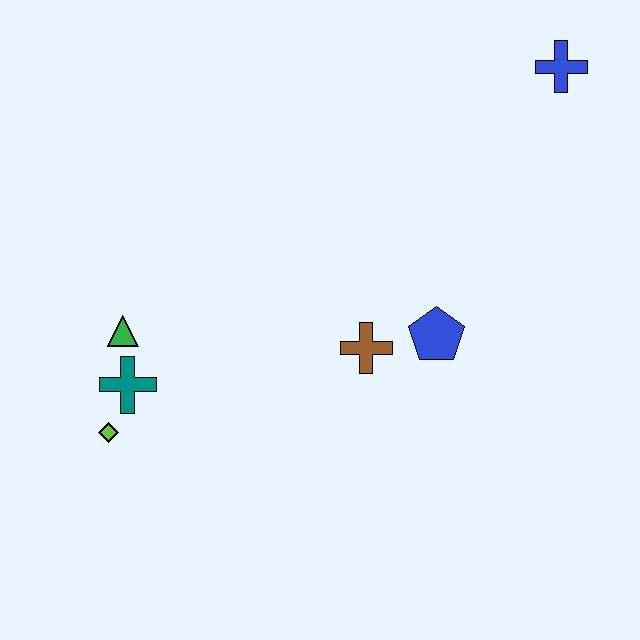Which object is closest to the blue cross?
The blue pentagon is closest to the blue cross.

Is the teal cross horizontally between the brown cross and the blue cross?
No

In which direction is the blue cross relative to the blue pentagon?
The blue cross is above the blue pentagon.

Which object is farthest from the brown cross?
The blue cross is farthest from the brown cross.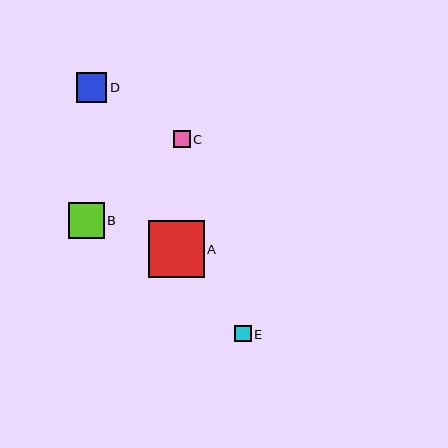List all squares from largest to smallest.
From largest to smallest: A, B, D, C, E.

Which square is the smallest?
Square E is the smallest with a size of approximately 17 pixels.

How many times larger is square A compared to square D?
Square A is approximately 1.9 times the size of square D.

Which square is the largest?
Square A is the largest with a size of approximately 56 pixels.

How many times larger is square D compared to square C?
Square D is approximately 1.8 times the size of square C.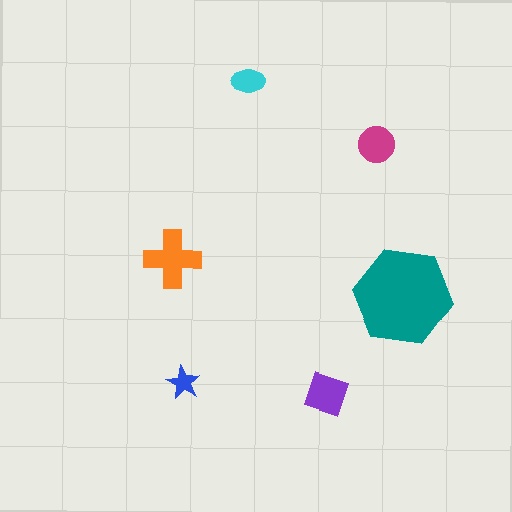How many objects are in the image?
There are 6 objects in the image.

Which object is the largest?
The teal hexagon.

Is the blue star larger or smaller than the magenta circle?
Smaller.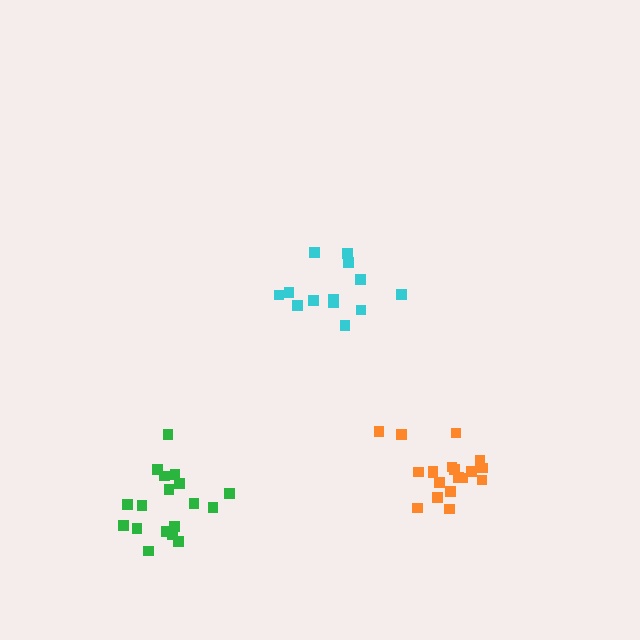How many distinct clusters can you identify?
There are 3 distinct clusters.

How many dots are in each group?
Group 1: 13 dots, Group 2: 19 dots, Group 3: 18 dots (50 total).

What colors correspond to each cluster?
The clusters are colored: cyan, orange, green.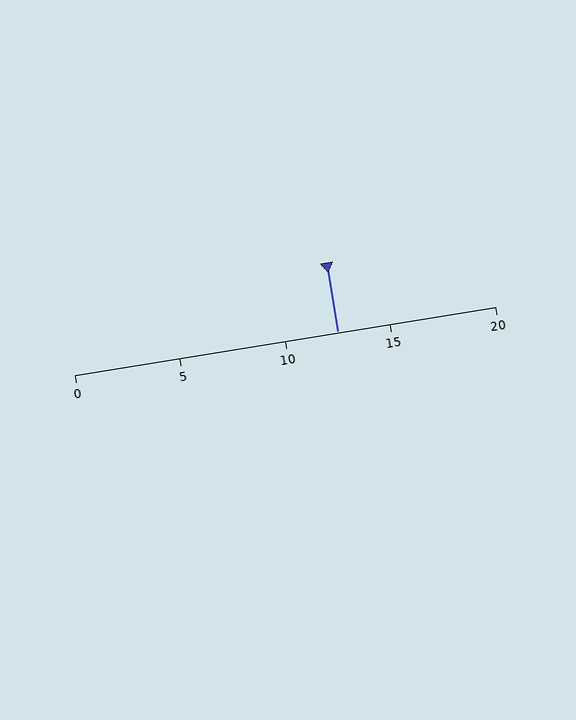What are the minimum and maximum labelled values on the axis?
The axis runs from 0 to 20.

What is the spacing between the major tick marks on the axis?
The major ticks are spaced 5 apart.